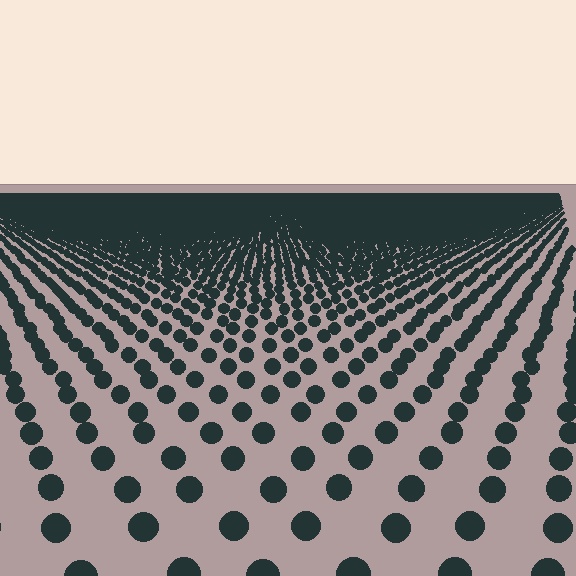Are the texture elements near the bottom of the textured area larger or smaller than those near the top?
Larger. Near the bottom, elements are closer to the viewer and appear at a bigger on-screen size.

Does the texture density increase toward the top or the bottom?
Density increases toward the top.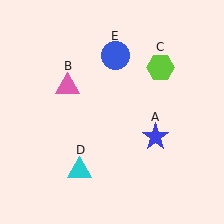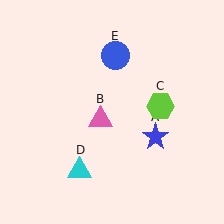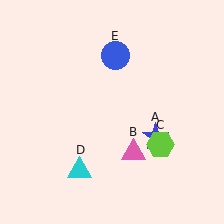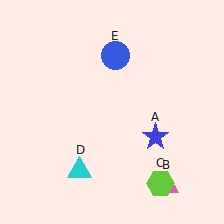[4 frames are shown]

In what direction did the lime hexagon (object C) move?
The lime hexagon (object C) moved down.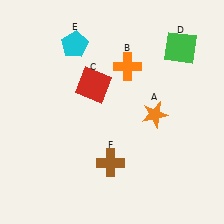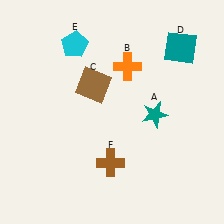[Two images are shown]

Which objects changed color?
A changed from orange to teal. C changed from red to brown. D changed from green to teal.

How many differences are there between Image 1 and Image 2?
There are 3 differences between the two images.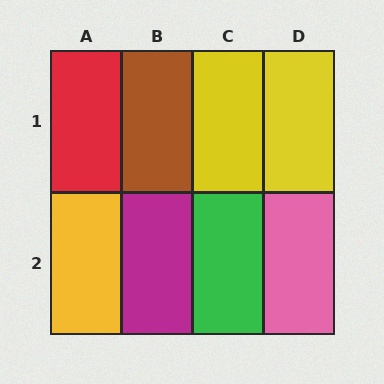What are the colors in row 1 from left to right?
Red, brown, yellow, yellow.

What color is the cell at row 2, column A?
Yellow.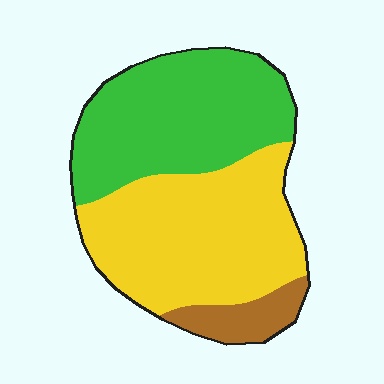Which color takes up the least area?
Brown, at roughly 10%.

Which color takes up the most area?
Yellow, at roughly 50%.